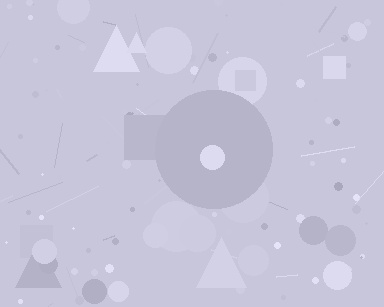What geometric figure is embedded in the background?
A circle is embedded in the background.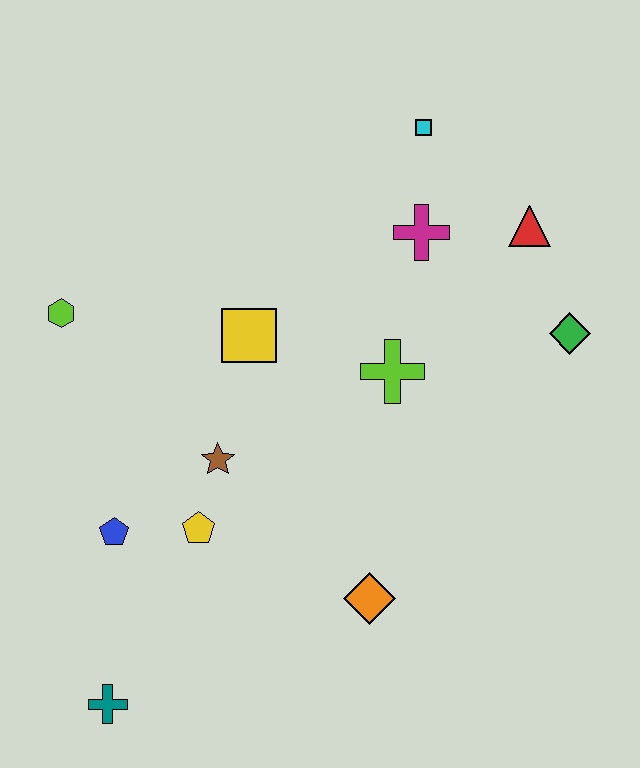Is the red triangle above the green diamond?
Yes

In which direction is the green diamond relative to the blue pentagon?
The green diamond is to the right of the blue pentagon.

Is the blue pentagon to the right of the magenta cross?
No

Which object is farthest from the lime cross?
The teal cross is farthest from the lime cross.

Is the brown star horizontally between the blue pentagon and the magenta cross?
Yes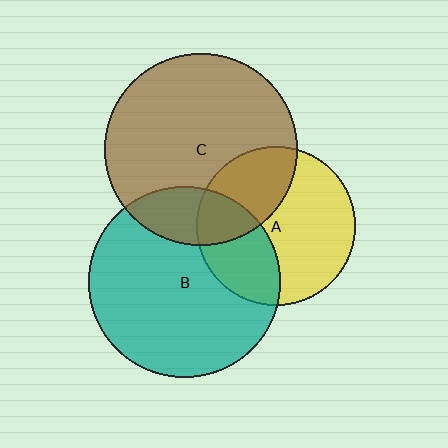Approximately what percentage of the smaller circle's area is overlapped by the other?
Approximately 35%.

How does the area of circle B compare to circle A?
Approximately 1.4 times.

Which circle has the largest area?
Circle C (brown).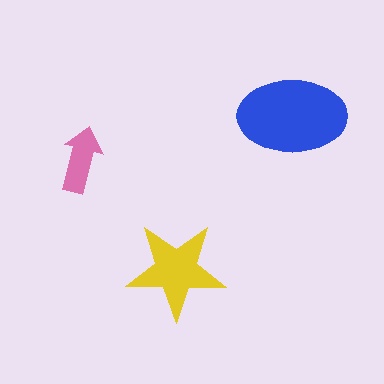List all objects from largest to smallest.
The blue ellipse, the yellow star, the pink arrow.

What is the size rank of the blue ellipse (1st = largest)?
1st.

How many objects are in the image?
There are 3 objects in the image.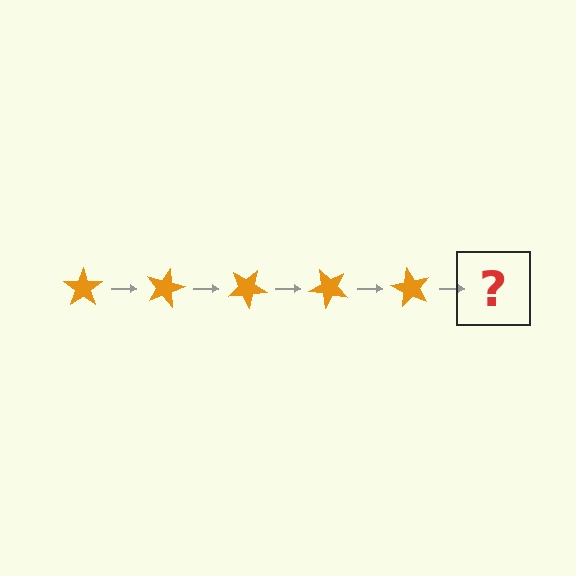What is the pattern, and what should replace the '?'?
The pattern is that the star rotates 15 degrees each step. The '?' should be an orange star rotated 75 degrees.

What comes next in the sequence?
The next element should be an orange star rotated 75 degrees.